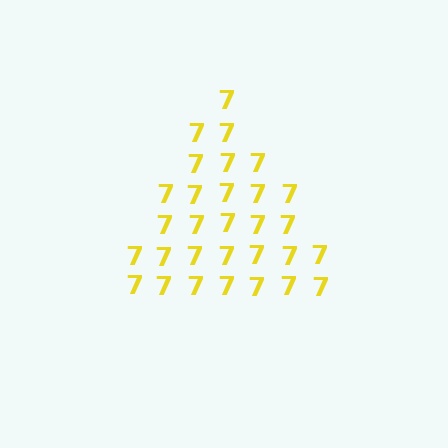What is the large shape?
The large shape is a triangle.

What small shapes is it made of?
It is made of small digit 7's.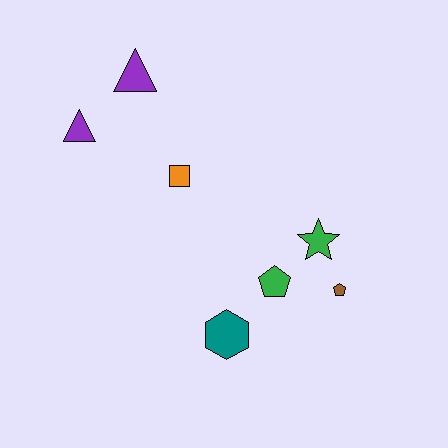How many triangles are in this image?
There are 2 triangles.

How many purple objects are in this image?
There are 2 purple objects.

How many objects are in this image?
There are 7 objects.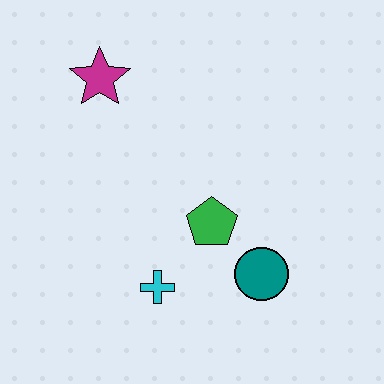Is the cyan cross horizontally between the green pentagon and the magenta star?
Yes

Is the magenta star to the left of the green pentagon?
Yes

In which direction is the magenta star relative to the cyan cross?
The magenta star is above the cyan cross.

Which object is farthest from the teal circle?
The magenta star is farthest from the teal circle.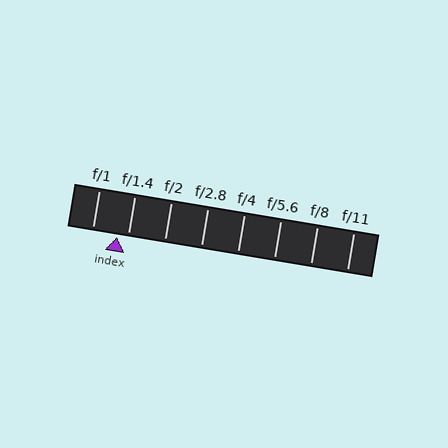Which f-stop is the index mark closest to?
The index mark is closest to f/1.4.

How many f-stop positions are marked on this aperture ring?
There are 8 f-stop positions marked.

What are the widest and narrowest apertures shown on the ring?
The widest aperture shown is f/1 and the narrowest is f/11.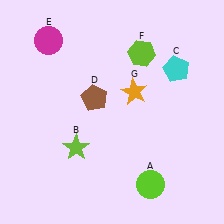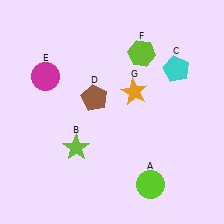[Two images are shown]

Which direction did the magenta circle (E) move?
The magenta circle (E) moved down.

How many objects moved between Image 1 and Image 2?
1 object moved between the two images.